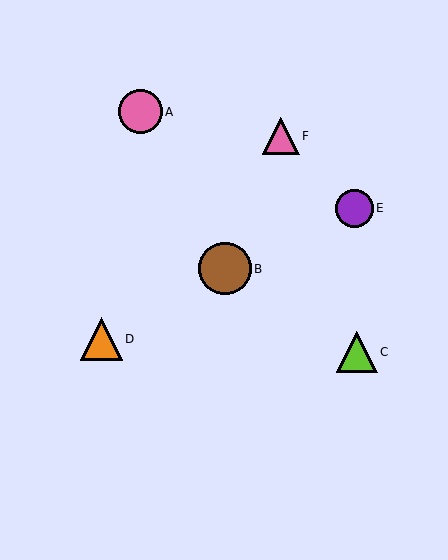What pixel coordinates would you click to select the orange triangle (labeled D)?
Click at (101, 339) to select the orange triangle D.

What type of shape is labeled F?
Shape F is a pink triangle.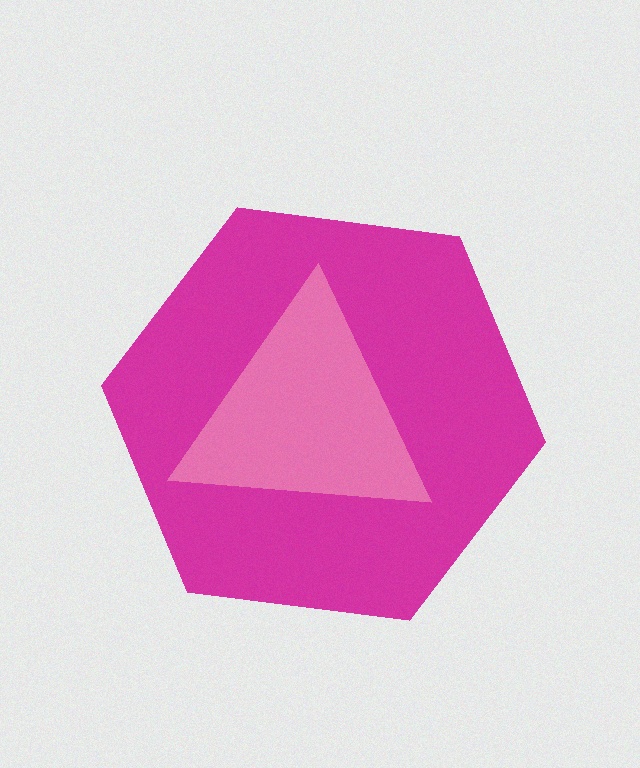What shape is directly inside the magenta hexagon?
The pink triangle.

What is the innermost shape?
The pink triangle.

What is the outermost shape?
The magenta hexagon.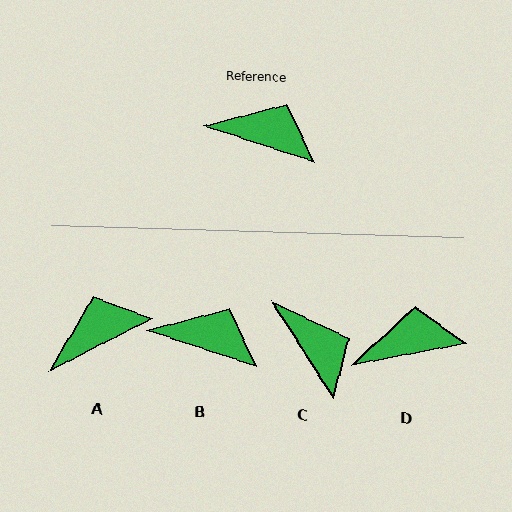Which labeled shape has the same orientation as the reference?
B.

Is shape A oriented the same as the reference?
No, it is off by about 45 degrees.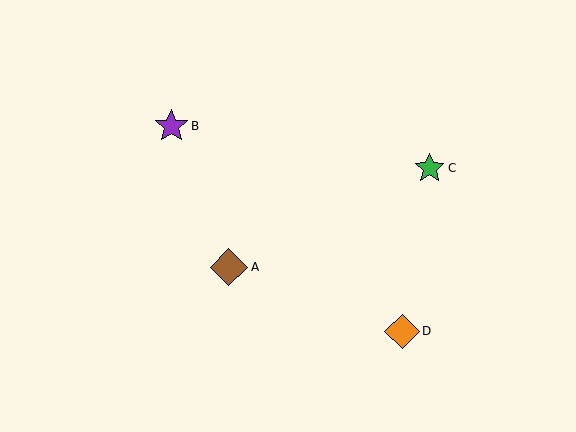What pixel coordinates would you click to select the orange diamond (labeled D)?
Click at (402, 331) to select the orange diamond D.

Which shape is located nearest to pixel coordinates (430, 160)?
The green star (labeled C) at (430, 168) is nearest to that location.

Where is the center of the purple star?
The center of the purple star is at (171, 126).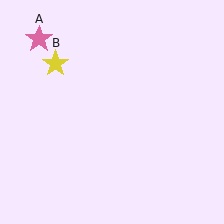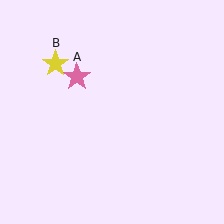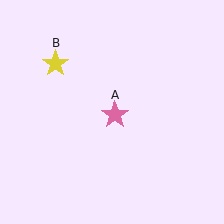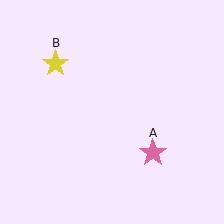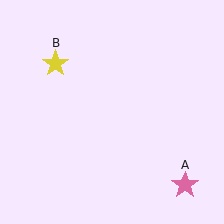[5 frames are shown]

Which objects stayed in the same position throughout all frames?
Yellow star (object B) remained stationary.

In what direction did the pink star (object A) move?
The pink star (object A) moved down and to the right.